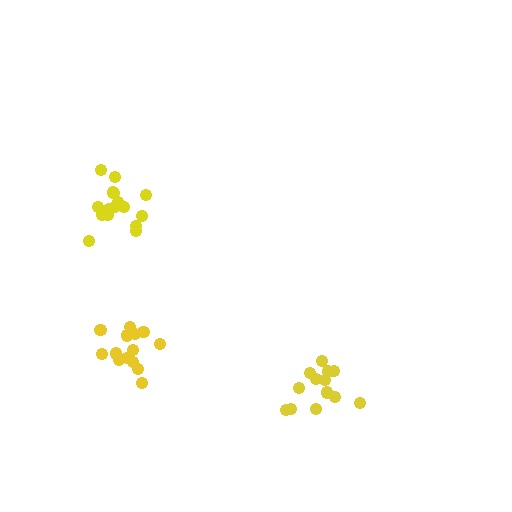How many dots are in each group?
Group 1: 13 dots, Group 2: 18 dots, Group 3: 14 dots (45 total).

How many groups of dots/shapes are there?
There are 3 groups.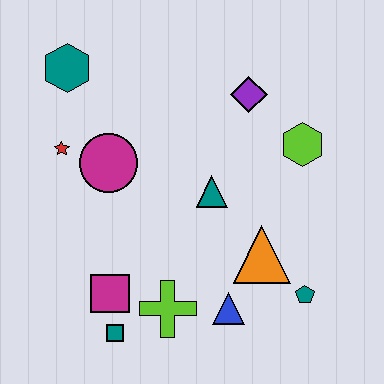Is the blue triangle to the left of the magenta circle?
No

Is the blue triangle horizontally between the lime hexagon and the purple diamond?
No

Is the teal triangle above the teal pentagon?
Yes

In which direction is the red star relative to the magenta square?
The red star is above the magenta square.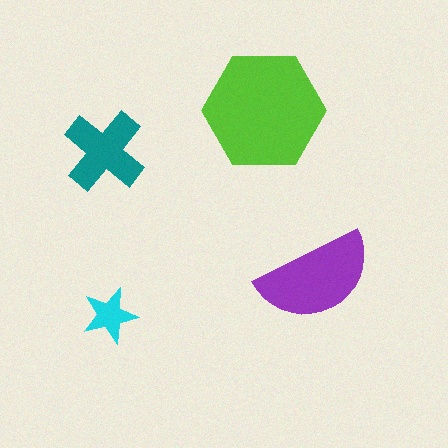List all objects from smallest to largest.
The cyan star, the teal cross, the purple semicircle, the lime hexagon.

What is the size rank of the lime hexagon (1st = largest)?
1st.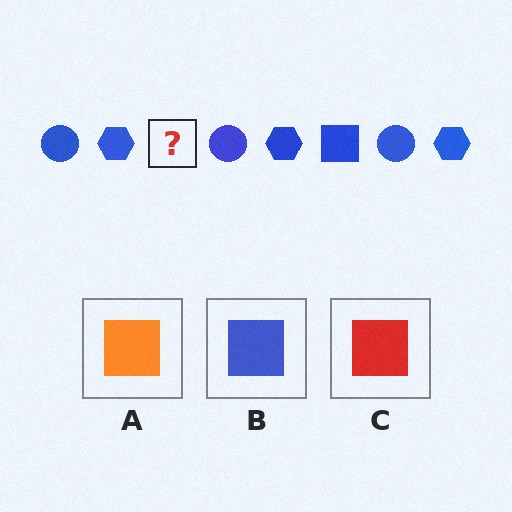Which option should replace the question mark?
Option B.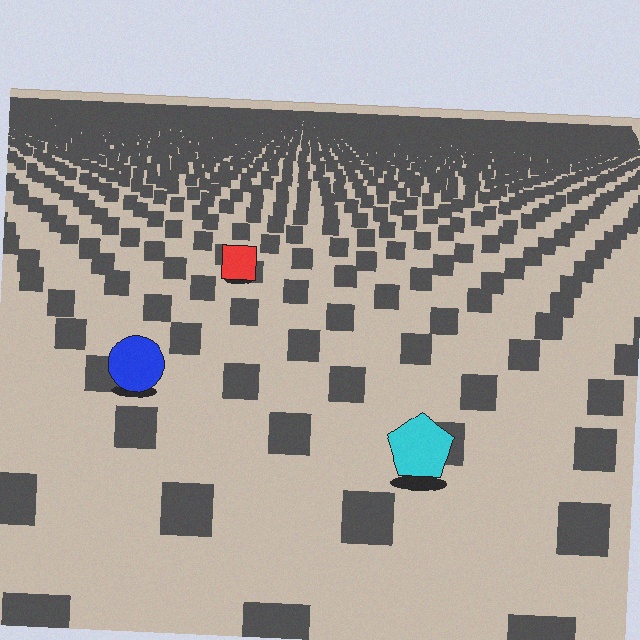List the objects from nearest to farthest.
From nearest to farthest: the cyan pentagon, the blue circle, the red square.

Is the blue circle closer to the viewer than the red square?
Yes. The blue circle is closer — you can tell from the texture gradient: the ground texture is coarser near it.